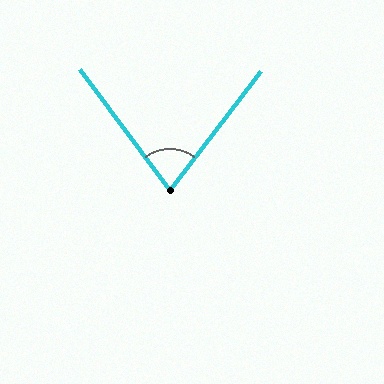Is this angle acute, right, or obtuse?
It is acute.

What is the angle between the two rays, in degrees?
Approximately 74 degrees.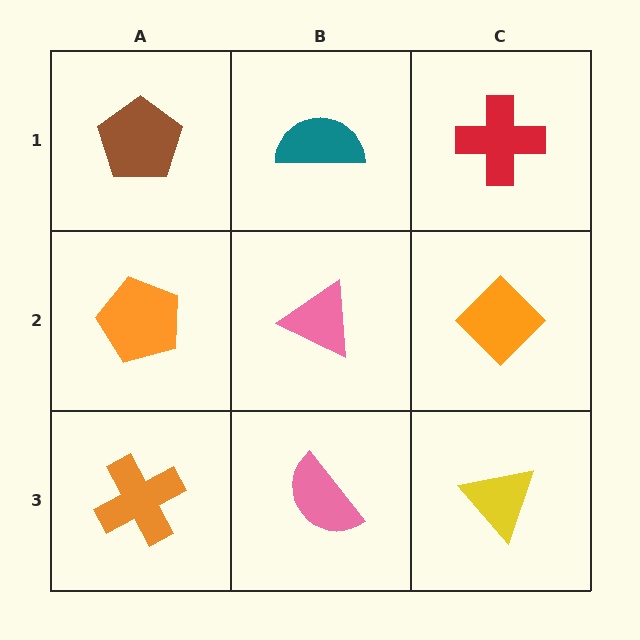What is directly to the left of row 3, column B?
An orange cross.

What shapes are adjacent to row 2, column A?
A brown pentagon (row 1, column A), an orange cross (row 3, column A), a pink triangle (row 2, column B).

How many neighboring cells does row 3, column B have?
3.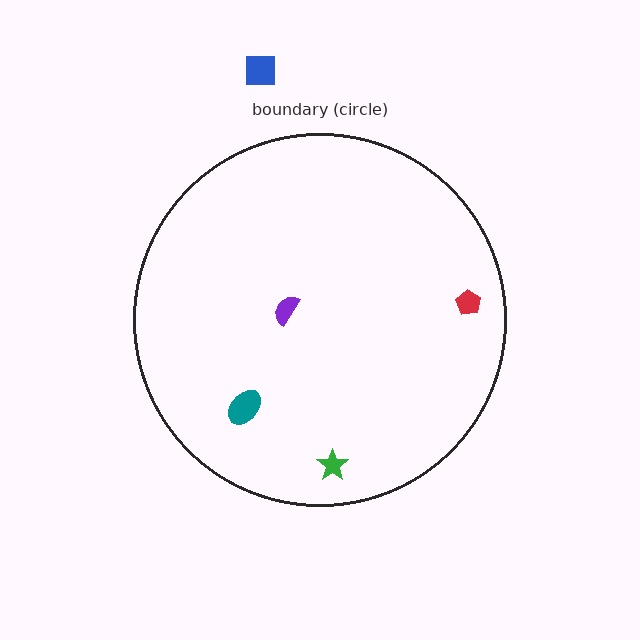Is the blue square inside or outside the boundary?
Outside.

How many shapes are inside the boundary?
4 inside, 1 outside.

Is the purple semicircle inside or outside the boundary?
Inside.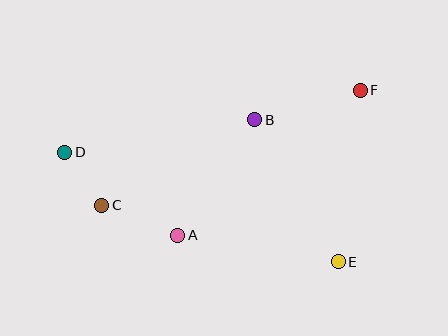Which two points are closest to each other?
Points C and D are closest to each other.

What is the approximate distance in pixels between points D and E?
The distance between D and E is approximately 294 pixels.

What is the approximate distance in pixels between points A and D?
The distance between A and D is approximately 140 pixels.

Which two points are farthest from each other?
Points D and F are farthest from each other.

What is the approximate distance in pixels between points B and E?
The distance between B and E is approximately 164 pixels.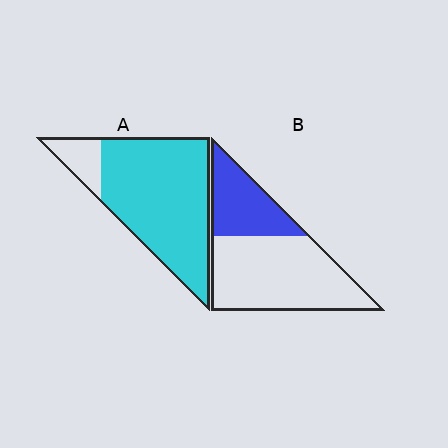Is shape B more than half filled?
No.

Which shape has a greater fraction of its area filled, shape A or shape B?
Shape A.